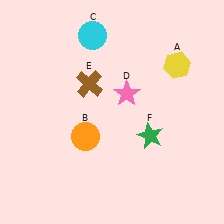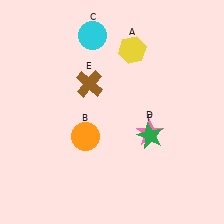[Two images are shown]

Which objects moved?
The objects that moved are: the yellow hexagon (A), the pink star (D).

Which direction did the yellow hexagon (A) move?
The yellow hexagon (A) moved left.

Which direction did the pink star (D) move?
The pink star (D) moved down.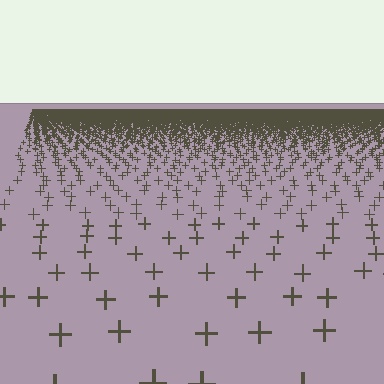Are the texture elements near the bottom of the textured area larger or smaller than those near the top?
Larger. Near the bottom, elements are closer to the viewer and appear at a bigger on-screen size.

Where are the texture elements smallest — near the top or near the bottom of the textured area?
Near the top.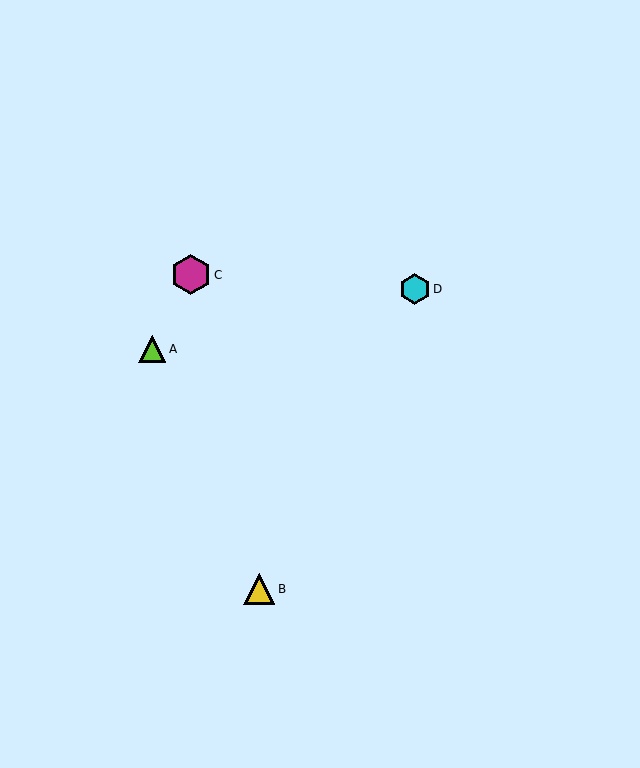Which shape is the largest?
The magenta hexagon (labeled C) is the largest.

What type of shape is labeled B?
Shape B is a yellow triangle.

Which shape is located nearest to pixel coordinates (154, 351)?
The lime triangle (labeled A) at (152, 349) is nearest to that location.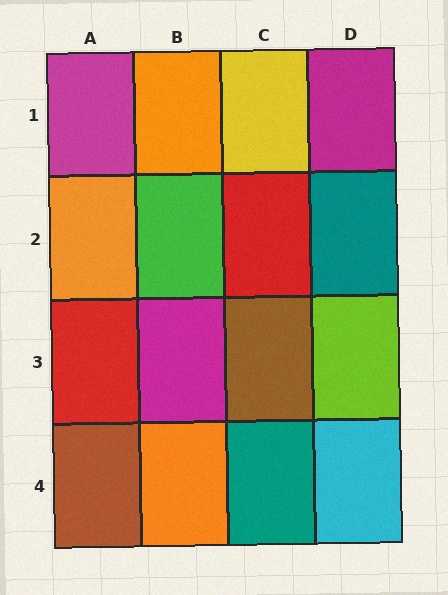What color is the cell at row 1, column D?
Magenta.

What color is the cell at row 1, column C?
Yellow.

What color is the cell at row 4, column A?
Brown.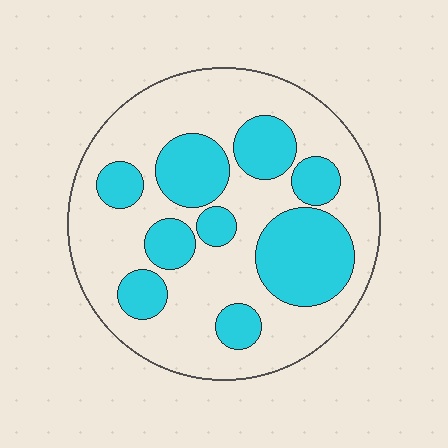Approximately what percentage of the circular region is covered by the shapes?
Approximately 35%.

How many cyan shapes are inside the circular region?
9.